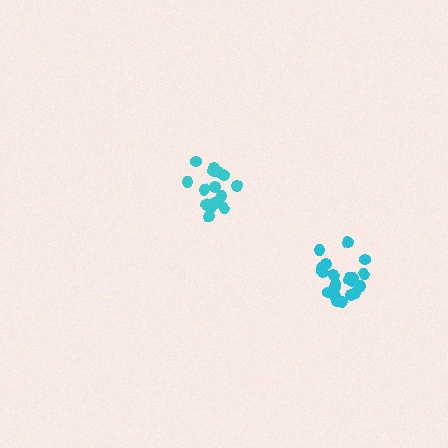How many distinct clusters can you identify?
There are 2 distinct clusters.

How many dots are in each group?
Group 1: 21 dots, Group 2: 17 dots (38 total).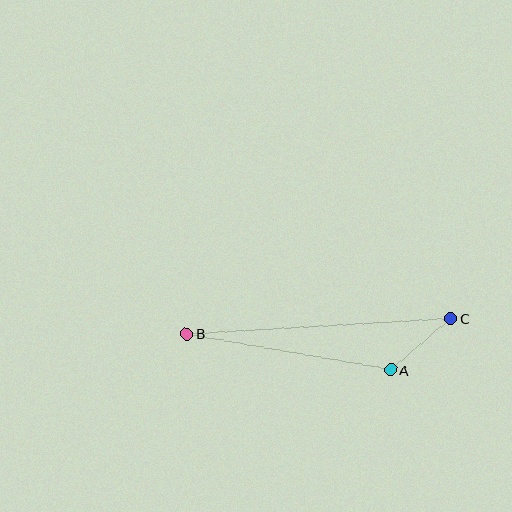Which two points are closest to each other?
Points A and C are closest to each other.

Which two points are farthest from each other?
Points B and C are farthest from each other.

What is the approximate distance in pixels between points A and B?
The distance between A and B is approximately 207 pixels.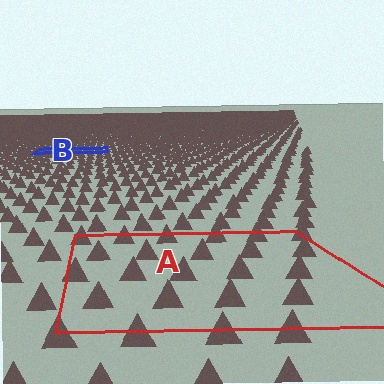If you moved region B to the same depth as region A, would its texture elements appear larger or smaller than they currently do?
They would appear larger. At a closer depth, the same texture elements are projected at a bigger on-screen size.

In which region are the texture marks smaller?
The texture marks are smaller in region B, because it is farther away.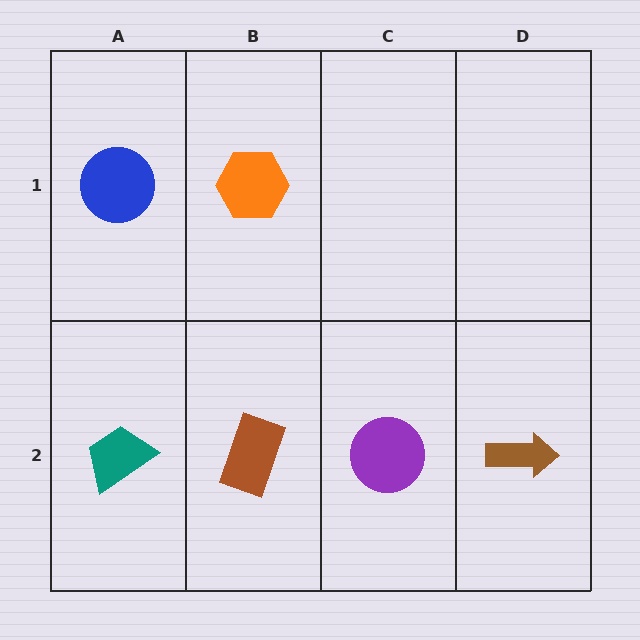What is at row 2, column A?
A teal trapezoid.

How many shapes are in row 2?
4 shapes.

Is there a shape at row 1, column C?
No, that cell is empty.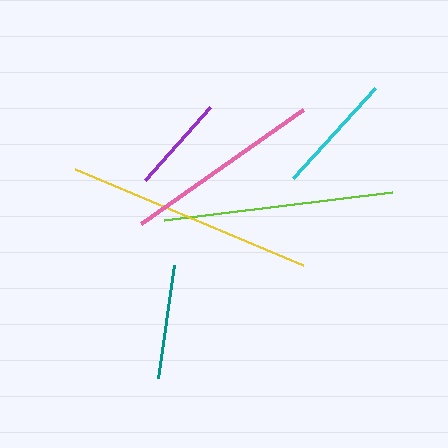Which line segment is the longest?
The yellow line is the longest at approximately 248 pixels.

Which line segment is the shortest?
The purple line is the shortest at approximately 99 pixels.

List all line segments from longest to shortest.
From longest to shortest: yellow, lime, pink, cyan, teal, purple.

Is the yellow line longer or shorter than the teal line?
The yellow line is longer than the teal line.